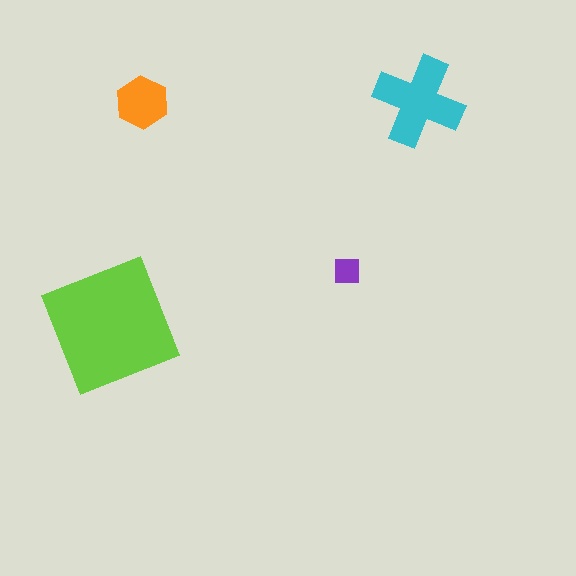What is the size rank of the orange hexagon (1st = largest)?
3rd.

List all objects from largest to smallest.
The lime square, the cyan cross, the orange hexagon, the purple square.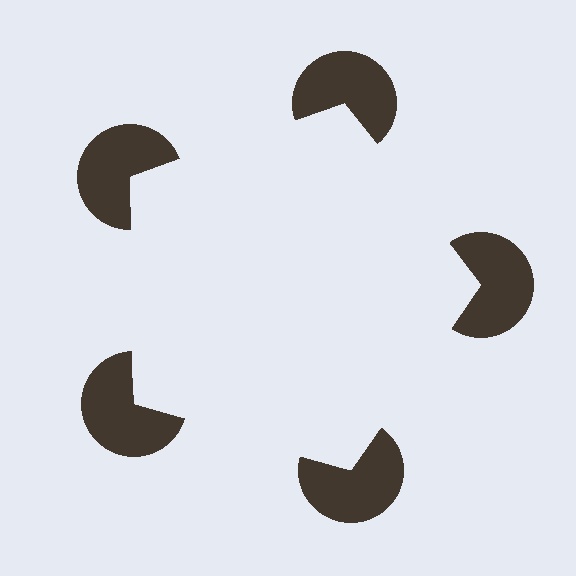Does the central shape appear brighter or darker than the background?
It typically appears slightly brighter than the background, even though no actual brightness change is drawn.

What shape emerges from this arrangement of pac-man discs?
An illusory pentagon — its edges are inferred from the aligned wedge cuts in the pac-man discs, not physically drawn.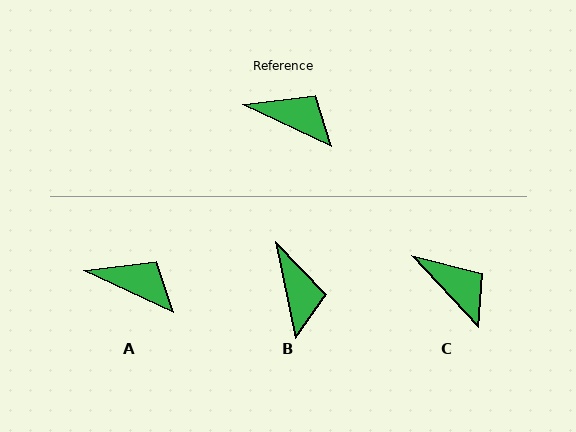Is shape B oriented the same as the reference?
No, it is off by about 53 degrees.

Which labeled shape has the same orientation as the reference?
A.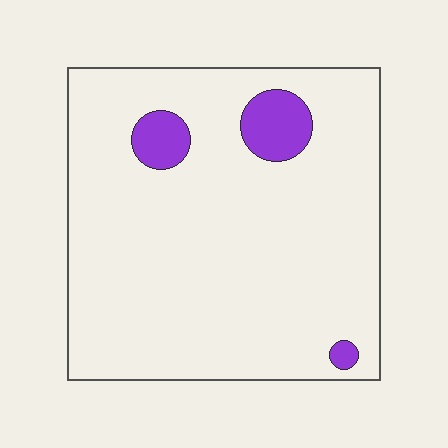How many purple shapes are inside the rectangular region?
3.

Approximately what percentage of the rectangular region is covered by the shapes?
Approximately 10%.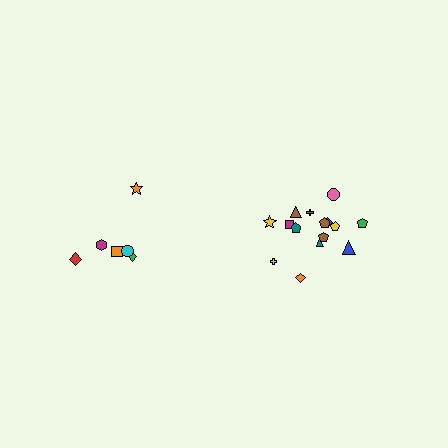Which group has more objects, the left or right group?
The right group.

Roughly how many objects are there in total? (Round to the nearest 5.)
Roughly 20 objects in total.